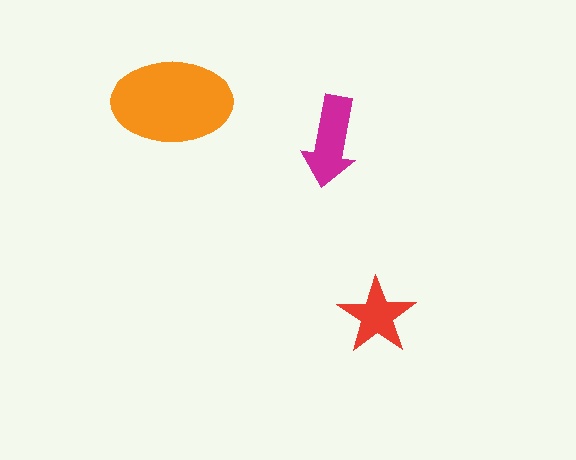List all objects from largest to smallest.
The orange ellipse, the magenta arrow, the red star.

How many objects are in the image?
There are 3 objects in the image.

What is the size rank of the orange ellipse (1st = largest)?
1st.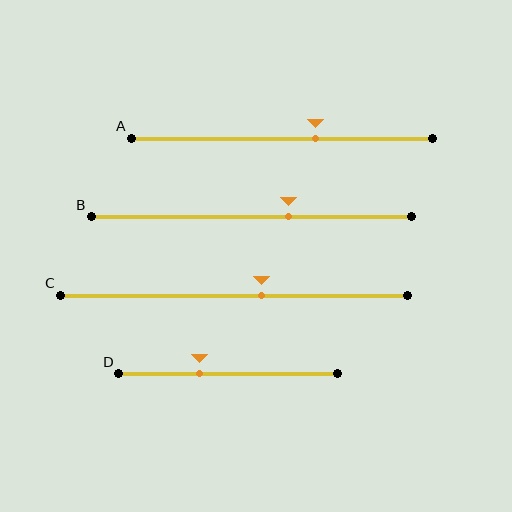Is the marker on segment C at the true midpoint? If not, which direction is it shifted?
No, the marker on segment C is shifted to the right by about 8% of the segment length.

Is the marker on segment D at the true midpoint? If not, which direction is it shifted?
No, the marker on segment D is shifted to the left by about 13% of the segment length.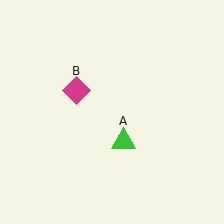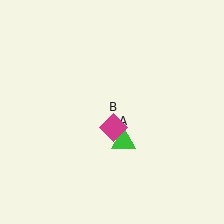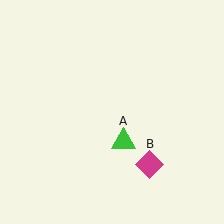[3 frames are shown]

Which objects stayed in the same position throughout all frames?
Green triangle (object A) remained stationary.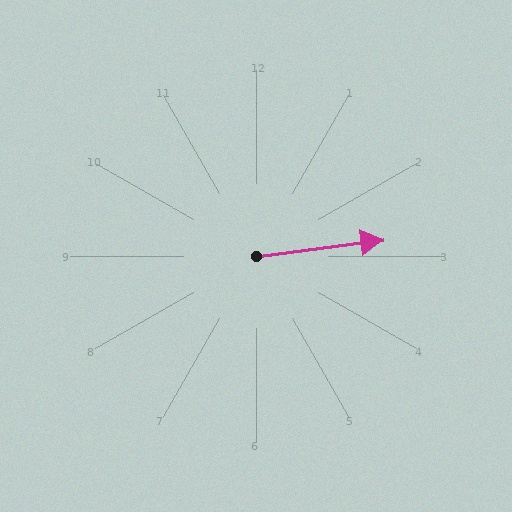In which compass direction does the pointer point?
East.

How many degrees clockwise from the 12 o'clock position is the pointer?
Approximately 83 degrees.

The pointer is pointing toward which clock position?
Roughly 3 o'clock.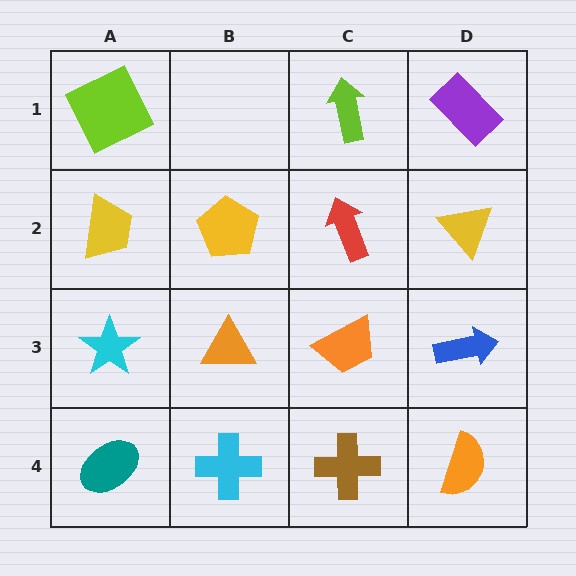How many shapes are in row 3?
4 shapes.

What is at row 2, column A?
A yellow trapezoid.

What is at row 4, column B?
A cyan cross.